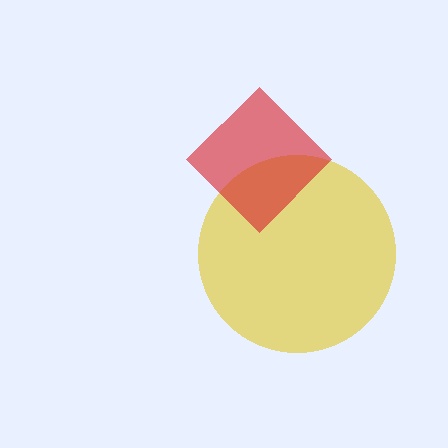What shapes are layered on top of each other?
The layered shapes are: a yellow circle, a red diamond.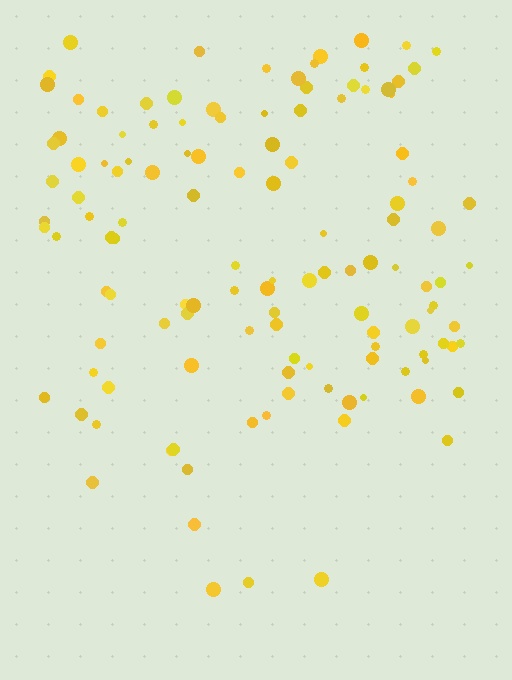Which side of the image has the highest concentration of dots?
The top.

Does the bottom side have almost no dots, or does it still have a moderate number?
Still a moderate number, just noticeably fewer than the top.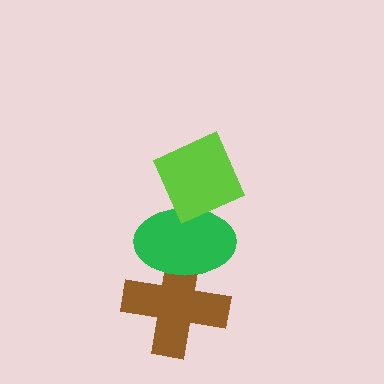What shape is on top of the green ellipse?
The lime diamond is on top of the green ellipse.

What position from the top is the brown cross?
The brown cross is 3rd from the top.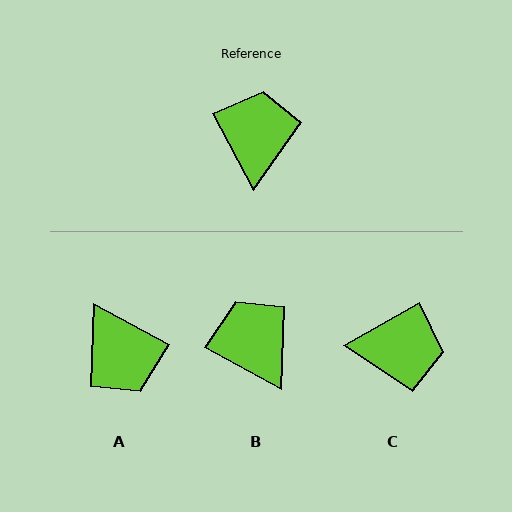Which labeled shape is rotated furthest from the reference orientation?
A, about 146 degrees away.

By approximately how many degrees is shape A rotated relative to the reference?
Approximately 146 degrees clockwise.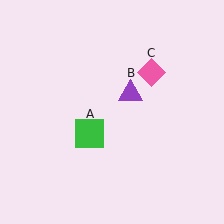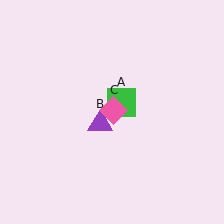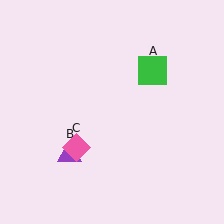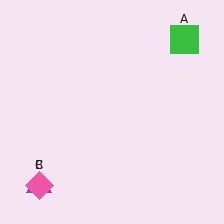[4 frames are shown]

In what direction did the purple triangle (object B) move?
The purple triangle (object B) moved down and to the left.